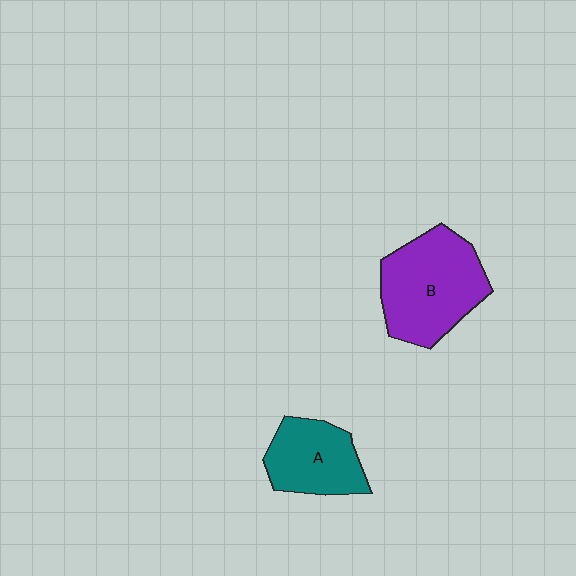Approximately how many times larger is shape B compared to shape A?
Approximately 1.5 times.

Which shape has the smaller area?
Shape A (teal).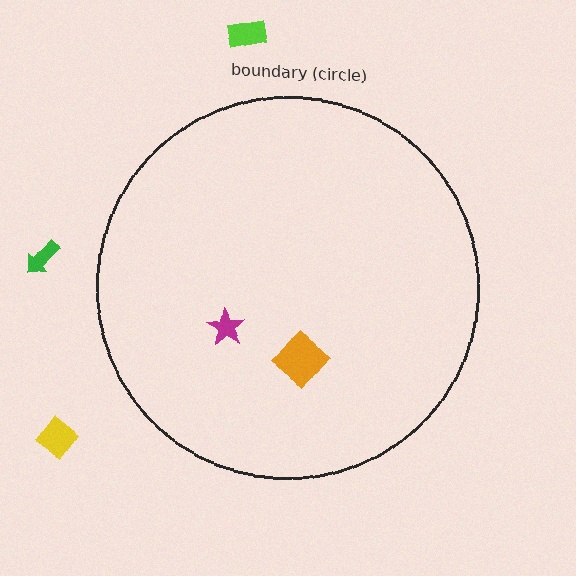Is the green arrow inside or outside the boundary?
Outside.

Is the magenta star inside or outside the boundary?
Inside.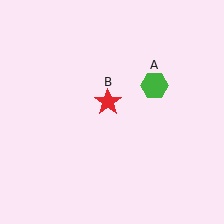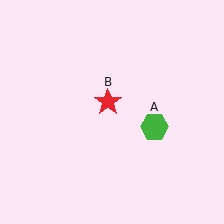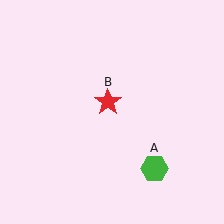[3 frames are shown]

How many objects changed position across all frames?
1 object changed position: green hexagon (object A).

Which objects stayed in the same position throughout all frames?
Red star (object B) remained stationary.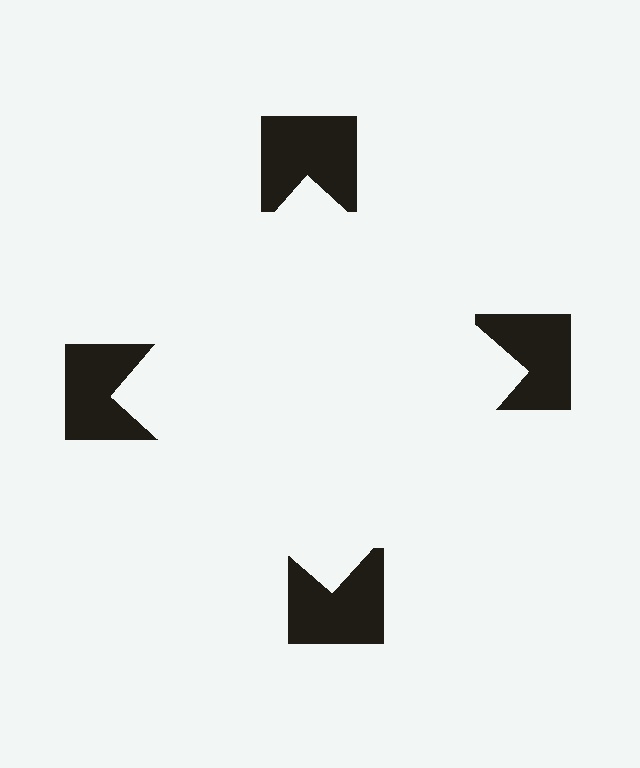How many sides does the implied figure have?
4 sides.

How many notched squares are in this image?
There are 4 — one at each vertex of the illusory square.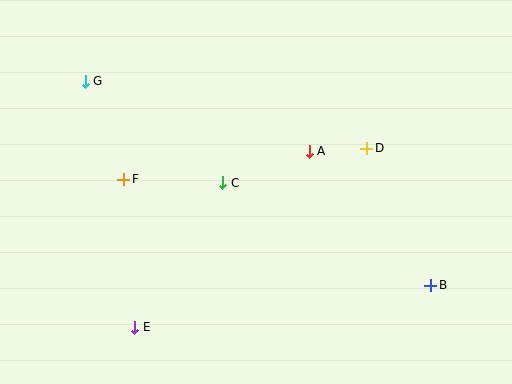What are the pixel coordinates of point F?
Point F is at (124, 179).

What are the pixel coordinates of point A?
Point A is at (309, 151).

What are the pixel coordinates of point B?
Point B is at (431, 285).